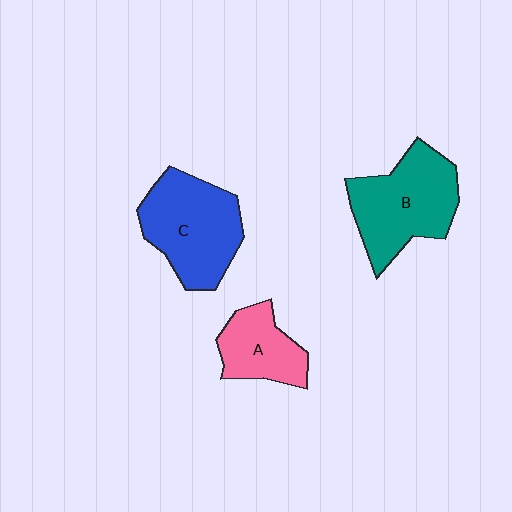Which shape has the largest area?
Shape B (teal).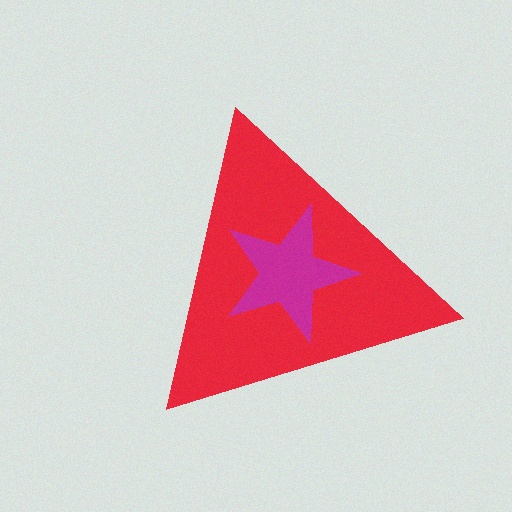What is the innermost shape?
The magenta star.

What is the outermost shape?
The red triangle.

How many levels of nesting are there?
2.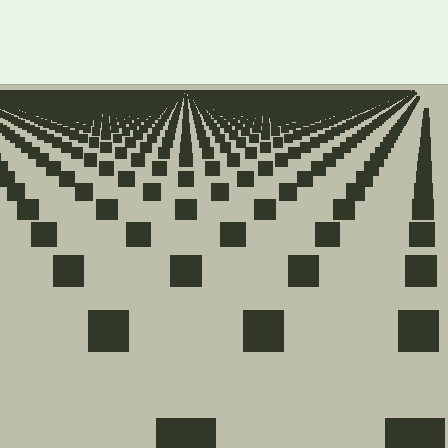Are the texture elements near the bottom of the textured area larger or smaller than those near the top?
Larger. Near the bottom, elements are closer to the viewer and appear at a bigger on-screen size.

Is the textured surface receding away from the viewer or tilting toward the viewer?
The surface is receding away from the viewer. Texture elements get smaller and denser toward the top.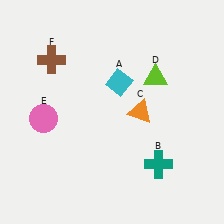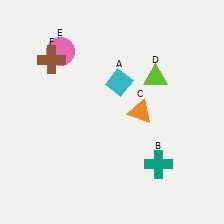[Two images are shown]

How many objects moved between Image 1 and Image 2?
1 object moved between the two images.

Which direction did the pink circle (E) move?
The pink circle (E) moved up.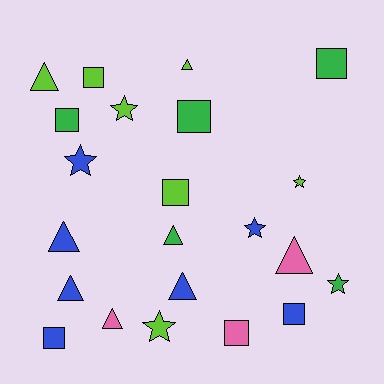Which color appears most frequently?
Lime, with 7 objects.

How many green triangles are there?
There is 1 green triangle.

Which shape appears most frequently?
Triangle, with 8 objects.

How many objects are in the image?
There are 22 objects.